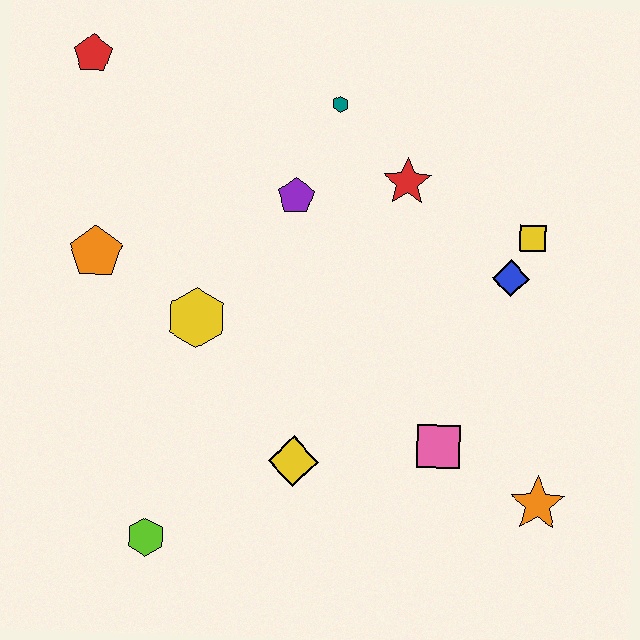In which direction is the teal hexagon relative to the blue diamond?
The teal hexagon is to the left of the blue diamond.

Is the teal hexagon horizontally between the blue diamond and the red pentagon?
Yes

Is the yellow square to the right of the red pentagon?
Yes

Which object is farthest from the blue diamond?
The red pentagon is farthest from the blue diamond.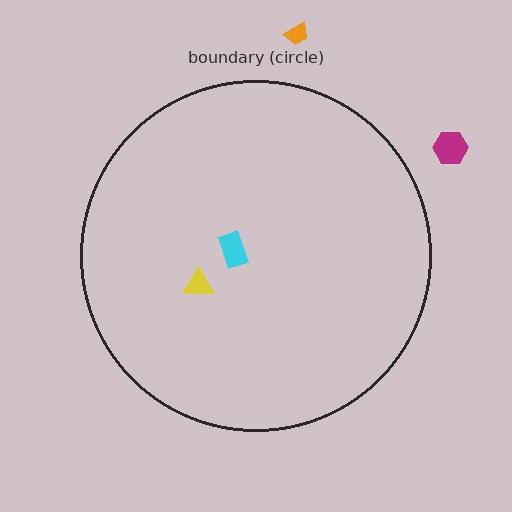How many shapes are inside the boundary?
2 inside, 2 outside.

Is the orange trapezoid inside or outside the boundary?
Outside.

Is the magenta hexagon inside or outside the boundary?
Outside.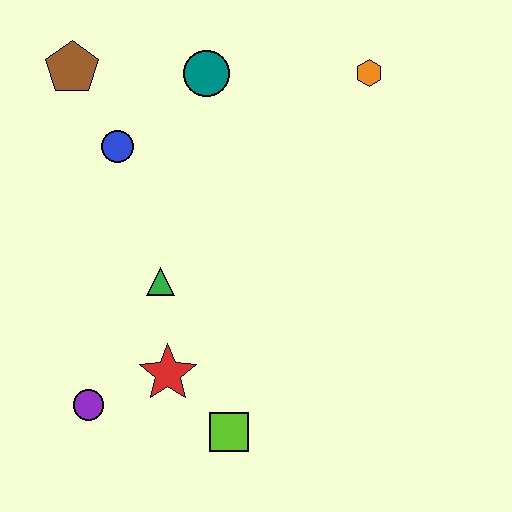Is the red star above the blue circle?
No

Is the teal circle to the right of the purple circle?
Yes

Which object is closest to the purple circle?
The red star is closest to the purple circle.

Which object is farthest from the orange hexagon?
The purple circle is farthest from the orange hexagon.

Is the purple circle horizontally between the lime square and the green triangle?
No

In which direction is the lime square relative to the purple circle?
The lime square is to the right of the purple circle.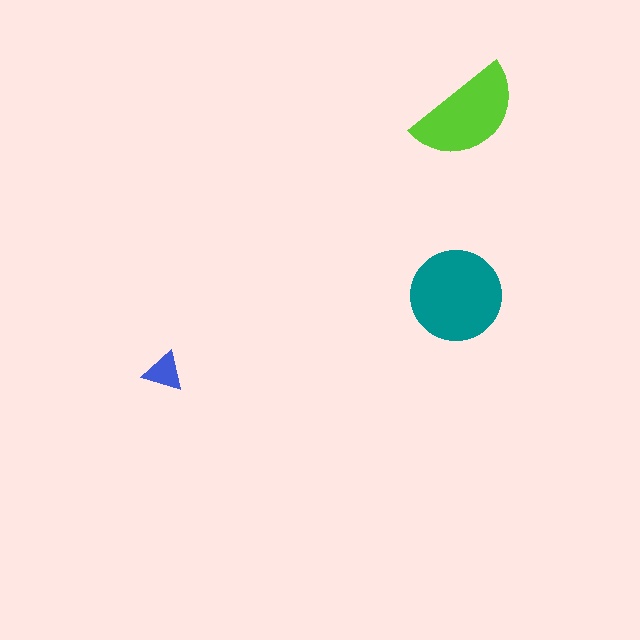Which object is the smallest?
The blue triangle.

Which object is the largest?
The teal circle.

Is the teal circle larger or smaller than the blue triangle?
Larger.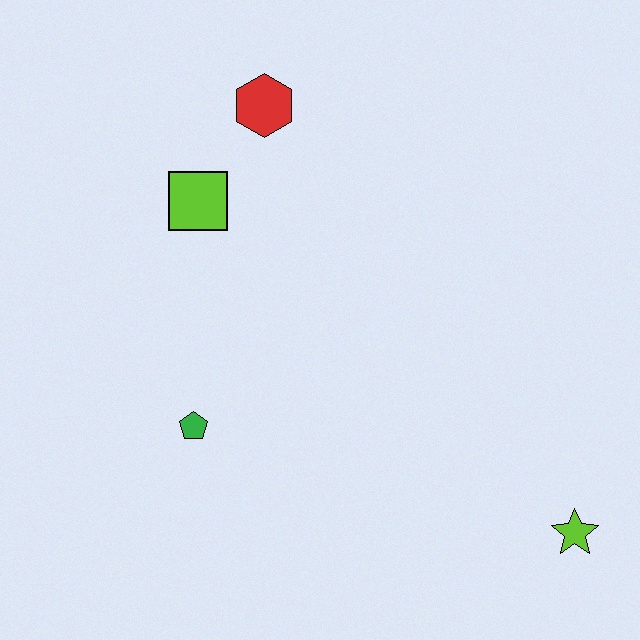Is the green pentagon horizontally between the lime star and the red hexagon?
No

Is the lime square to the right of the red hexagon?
No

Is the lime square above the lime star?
Yes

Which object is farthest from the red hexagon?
The lime star is farthest from the red hexagon.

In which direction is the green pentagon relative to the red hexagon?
The green pentagon is below the red hexagon.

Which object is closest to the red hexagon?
The lime square is closest to the red hexagon.